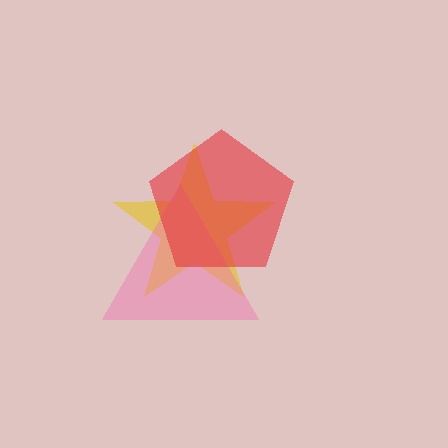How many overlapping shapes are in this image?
There are 3 overlapping shapes in the image.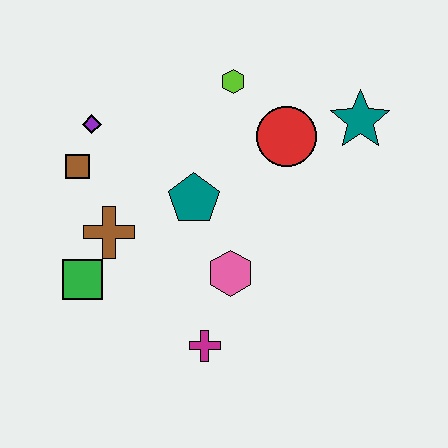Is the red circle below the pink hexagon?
No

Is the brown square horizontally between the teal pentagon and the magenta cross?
No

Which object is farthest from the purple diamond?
The teal star is farthest from the purple diamond.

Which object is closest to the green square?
The brown cross is closest to the green square.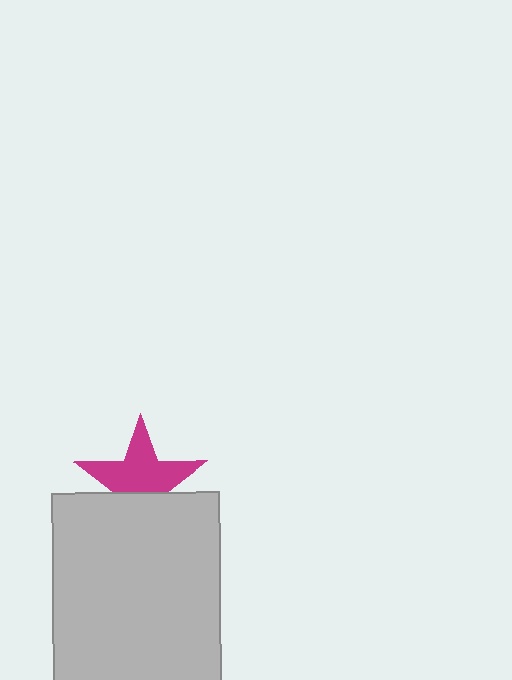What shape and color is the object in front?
The object in front is a light gray rectangle.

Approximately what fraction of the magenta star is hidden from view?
Roughly 36% of the magenta star is hidden behind the light gray rectangle.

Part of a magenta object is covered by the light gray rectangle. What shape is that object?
It is a star.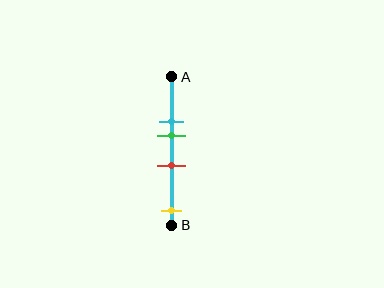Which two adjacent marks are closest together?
The cyan and green marks are the closest adjacent pair.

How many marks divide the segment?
There are 4 marks dividing the segment.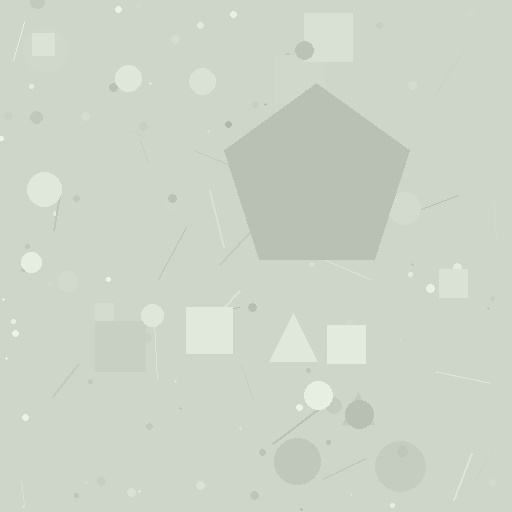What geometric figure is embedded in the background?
A pentagon is embedded in the background.